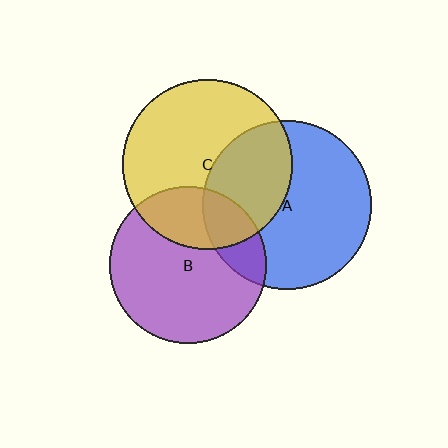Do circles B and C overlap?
Yes.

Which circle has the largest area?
Circle C (yellow).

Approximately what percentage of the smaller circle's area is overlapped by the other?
Approximately 30%.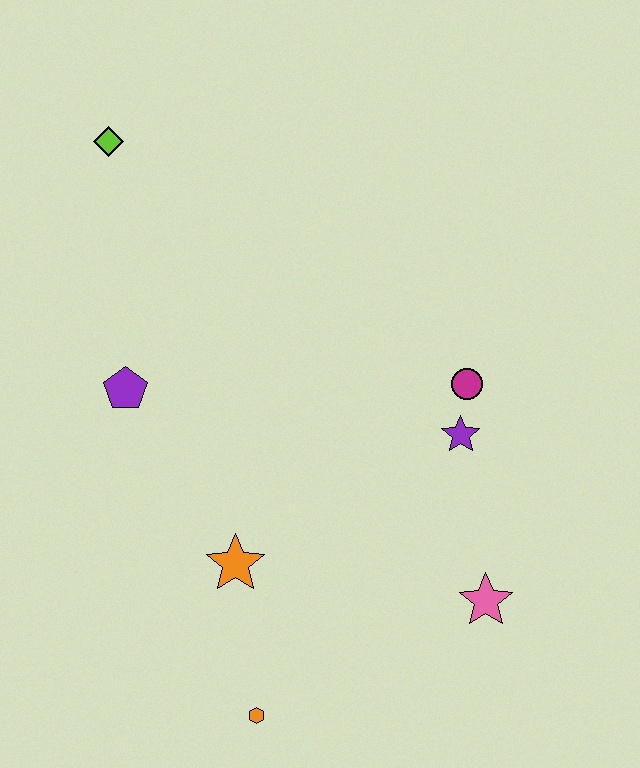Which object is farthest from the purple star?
The lime diamond is farthest from the purple star.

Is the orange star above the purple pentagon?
No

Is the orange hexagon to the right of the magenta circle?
No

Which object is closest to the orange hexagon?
The orange star is closest to the orange hexagon.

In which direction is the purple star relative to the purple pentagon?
The purple star is to the right of the purple pentagon.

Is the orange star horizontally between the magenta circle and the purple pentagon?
Yes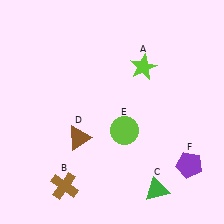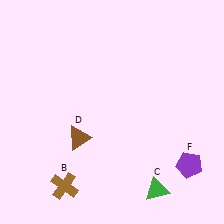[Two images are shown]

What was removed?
The lime star (A), the lime circle (E) were removed in Image 2.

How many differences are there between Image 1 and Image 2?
There are 2 differences between the two images.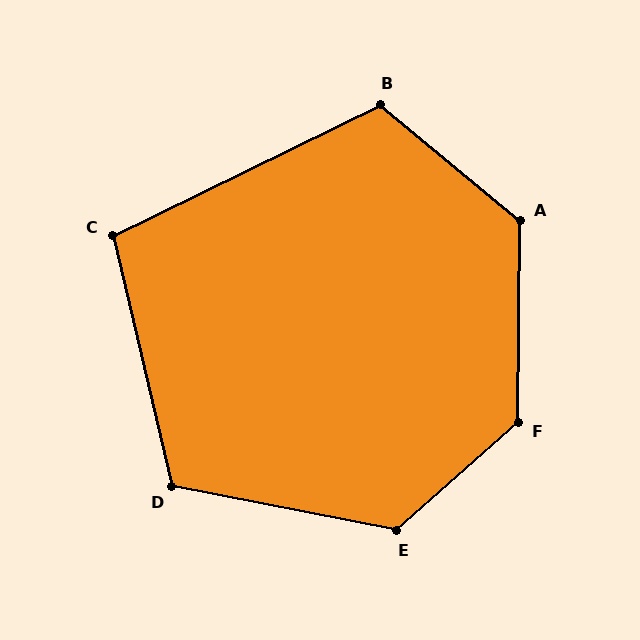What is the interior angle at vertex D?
Approximately 114 degrees (obtuse).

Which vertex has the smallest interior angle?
C, at approximately 103 degrees.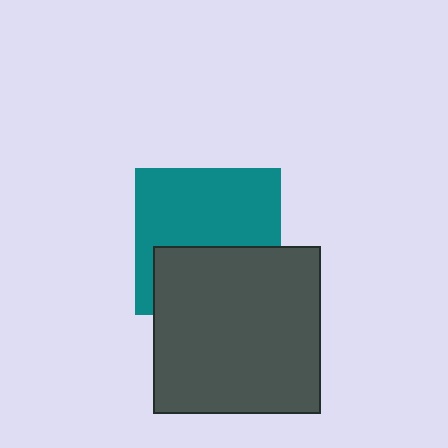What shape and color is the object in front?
The object in front is a dark gray square.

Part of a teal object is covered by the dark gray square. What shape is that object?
It is a square.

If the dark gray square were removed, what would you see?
You would see the complete teal square.